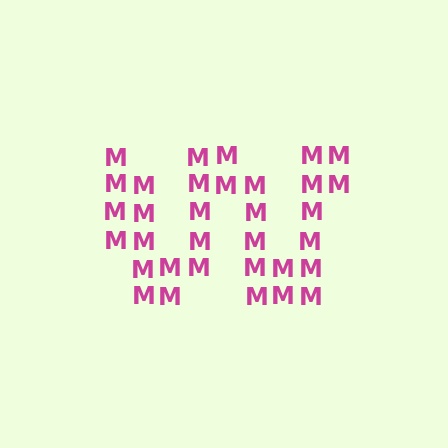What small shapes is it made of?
It is made of small letter M's.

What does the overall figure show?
The overall figure shows the letter W.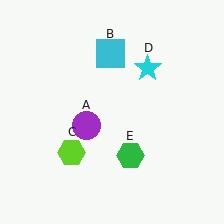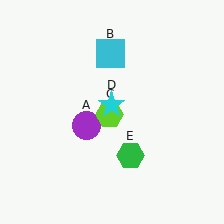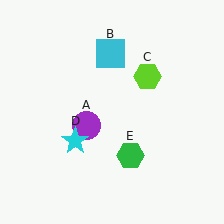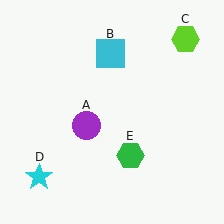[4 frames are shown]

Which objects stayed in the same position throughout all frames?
Purple circle (object A) and cyan square (object B) and green hexagon (object E) remained stationary.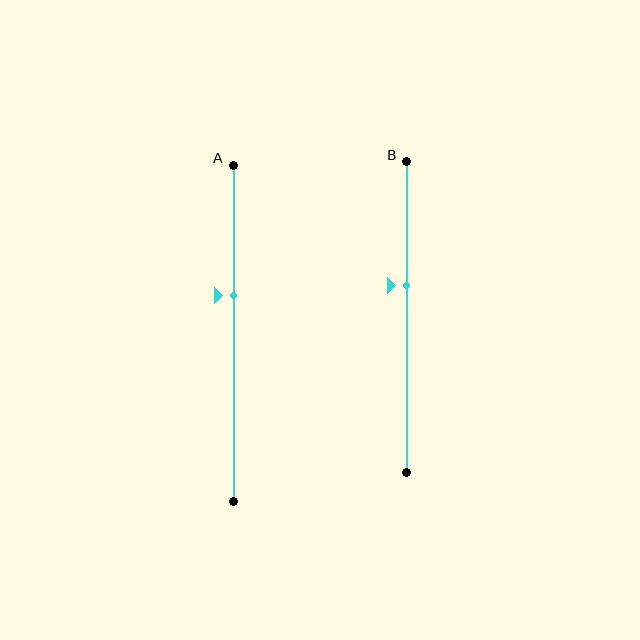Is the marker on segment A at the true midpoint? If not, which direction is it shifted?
No, the marker on segment A is shifted upward by about 11% of the segment length.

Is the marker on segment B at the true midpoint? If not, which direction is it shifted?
No, the marker on segment B is shifted upward by about 10% of the segment length.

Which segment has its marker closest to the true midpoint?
Segment B has its marker closest to the true midpoint.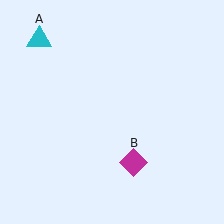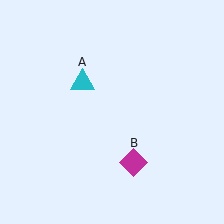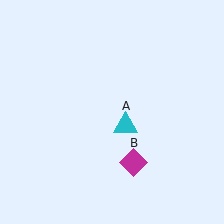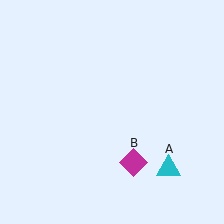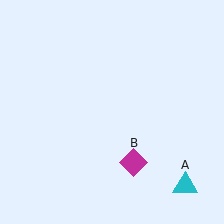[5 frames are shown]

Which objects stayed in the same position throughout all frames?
Magenta diamond (object B) remained stationary.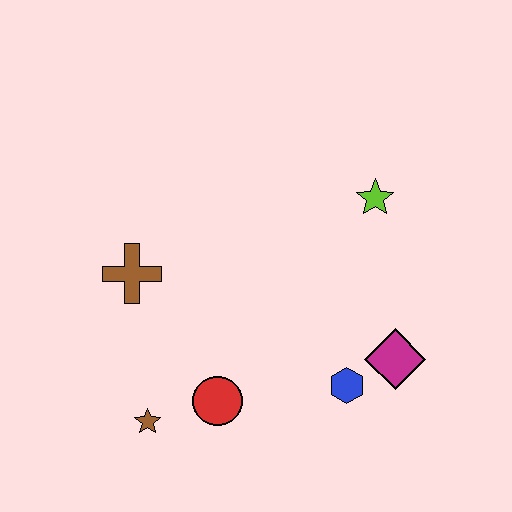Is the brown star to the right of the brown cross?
Yes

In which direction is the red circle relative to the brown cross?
The red circle is below the brown cross.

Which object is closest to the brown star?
The red circle is closest to the brown star.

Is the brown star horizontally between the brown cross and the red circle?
Yes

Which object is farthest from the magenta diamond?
The brown cross is farthest from the magenta diamond.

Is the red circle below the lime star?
Yes